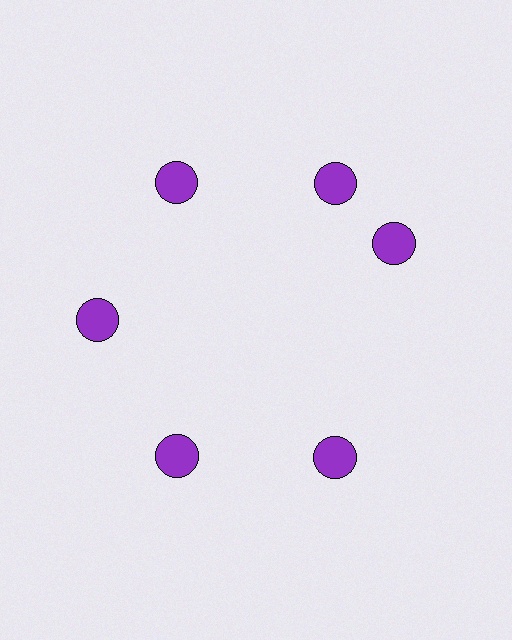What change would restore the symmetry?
The symmetry would be restored by rotating it back into even spacing with its neighbors so that all 6 circles sit at equal angles and equal distance from the center.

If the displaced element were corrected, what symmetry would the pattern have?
It would have 6-fold rotational symmetry — the pattern would map onto itself every 60 degrees.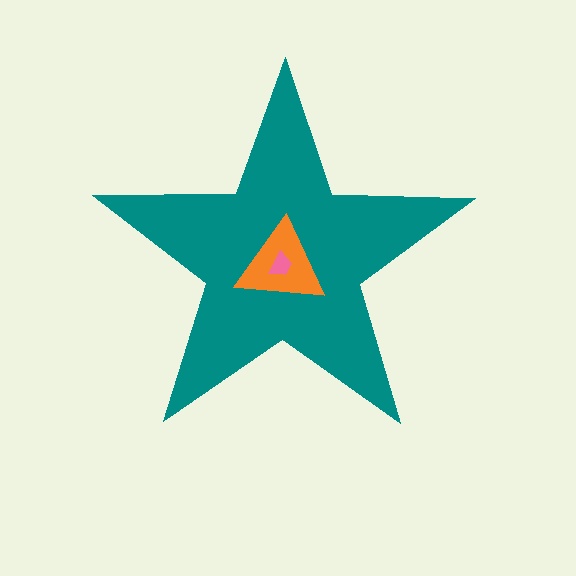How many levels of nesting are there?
3.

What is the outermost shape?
The teal star.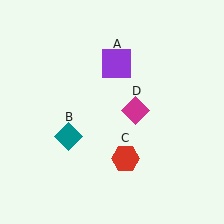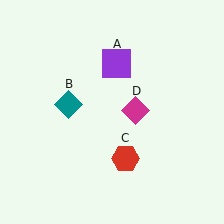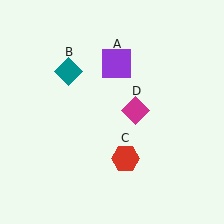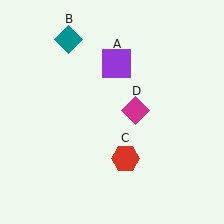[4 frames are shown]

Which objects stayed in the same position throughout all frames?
Purple square (object A) and red hexagon (object C) and magenta diamond (object D) remained stationary.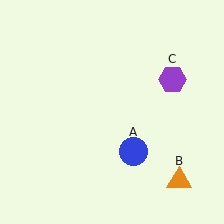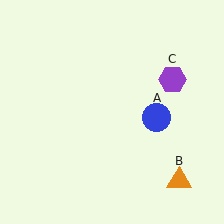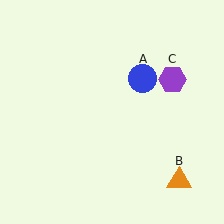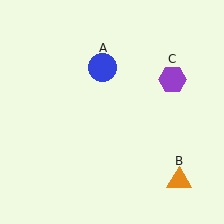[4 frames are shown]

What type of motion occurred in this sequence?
The blue circle (object A) rotated counterclockwise around the center of the scene.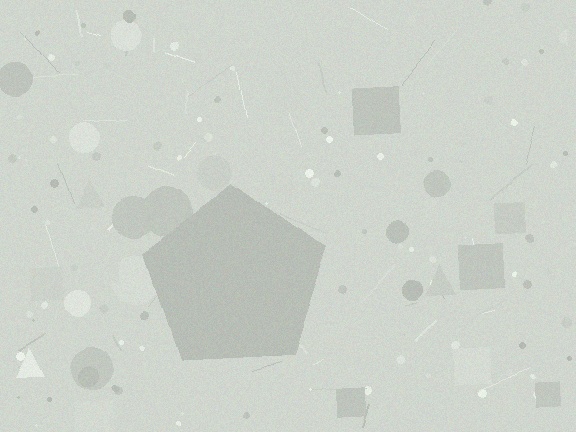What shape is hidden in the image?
A pentagon is hidden in the image.